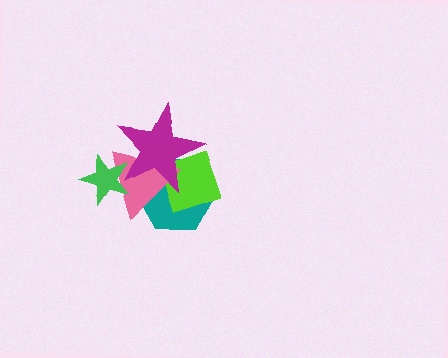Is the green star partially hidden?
No, no other shape covers it.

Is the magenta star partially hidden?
Yes, it is partially covered by another shape.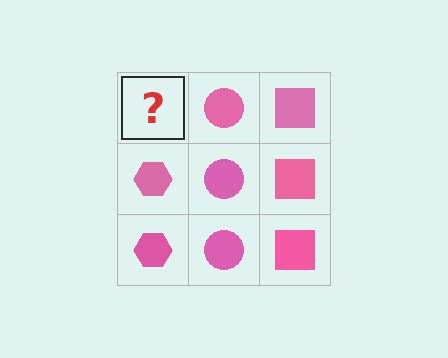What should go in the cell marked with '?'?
The missing cell should contain a pink hexagon.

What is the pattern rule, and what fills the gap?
The rule is that each column has a consistent shape. The gap should be filled with a pink hexagon.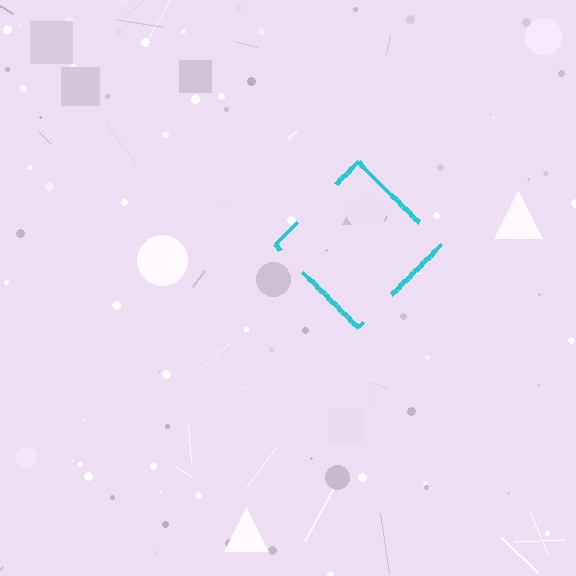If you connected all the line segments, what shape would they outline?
They would outline a diamond.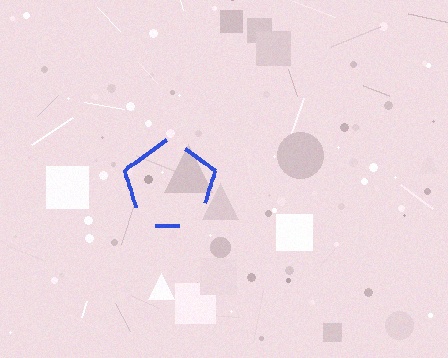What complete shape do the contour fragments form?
The contour fragments form a pentagon.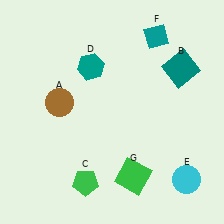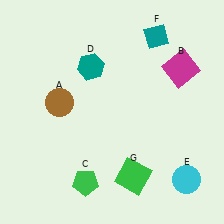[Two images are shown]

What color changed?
The square (B) changed from teal in Image 1 to magenta in Image 2.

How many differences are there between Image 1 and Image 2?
There is 1 difference between the two images.